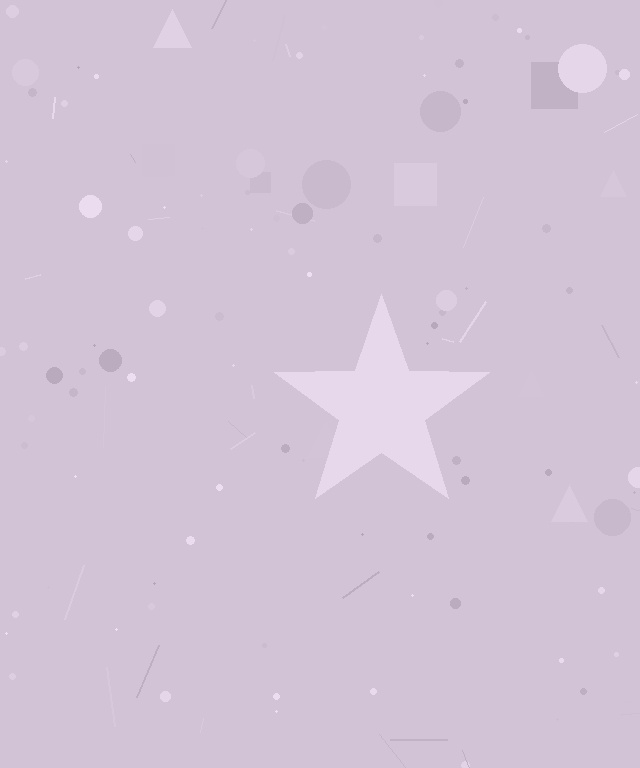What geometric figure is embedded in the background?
A star is embedded in the background.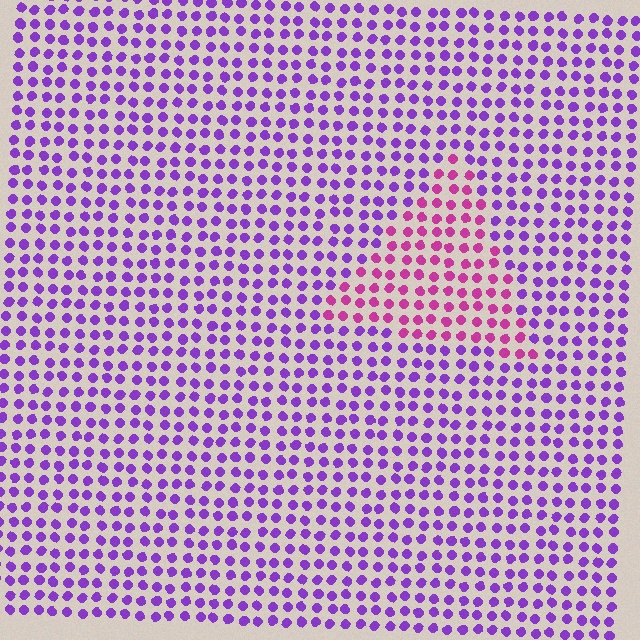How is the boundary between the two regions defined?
The boundary is defined purely by a slight shift in hue (about 44 degrees). Spacing, size, and orientation are identical on both sides.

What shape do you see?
I see a triangle.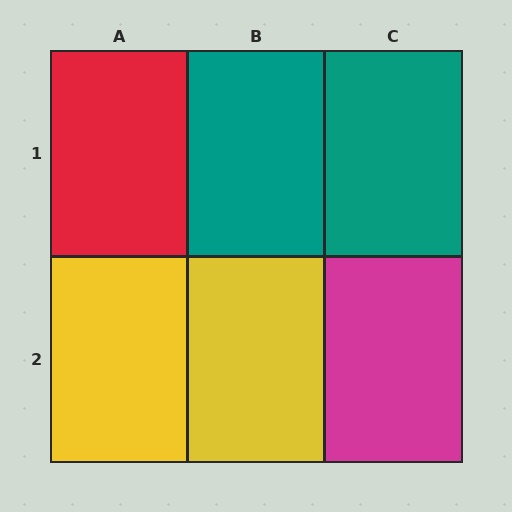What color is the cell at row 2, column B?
Yellow.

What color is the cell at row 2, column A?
Yellow.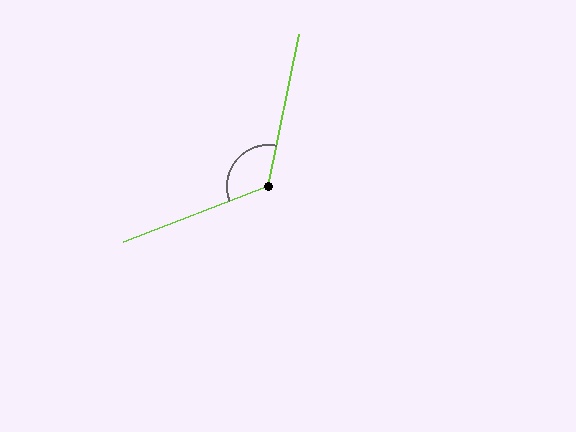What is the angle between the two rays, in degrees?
Approximately 123 degrees.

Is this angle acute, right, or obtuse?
It is obtuse.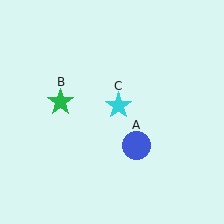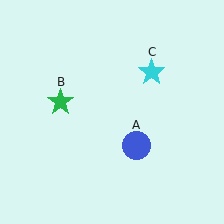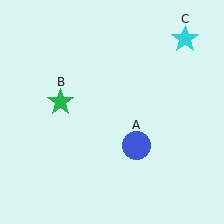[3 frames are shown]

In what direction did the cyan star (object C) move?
The cyan star (object C) moved up and to the right.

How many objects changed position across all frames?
1 object changed position: cyan star (object C).